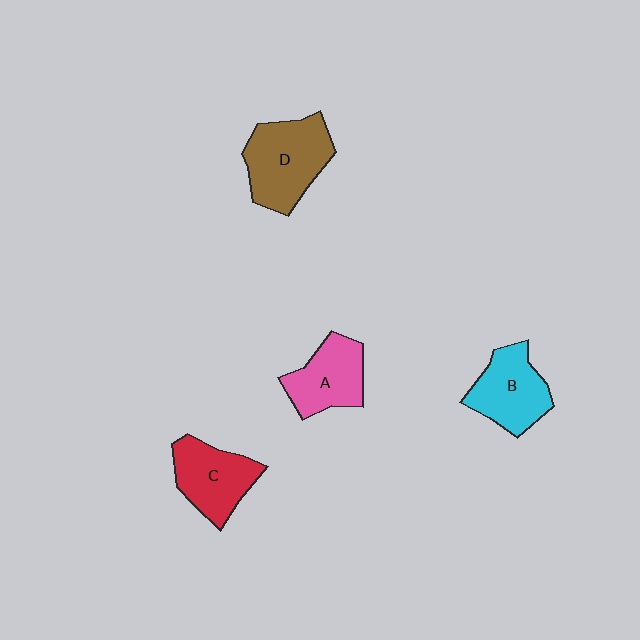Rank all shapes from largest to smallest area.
From largest to smallest: D (brown), B (cyan), C (red), A (pink).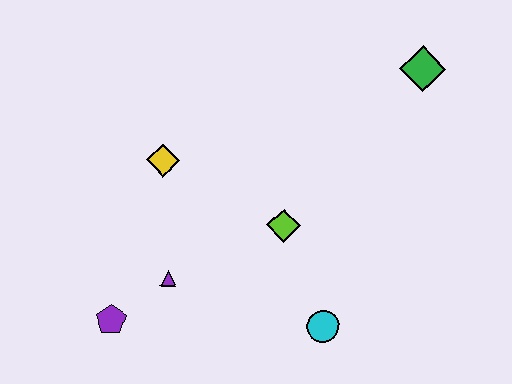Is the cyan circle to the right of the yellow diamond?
Yes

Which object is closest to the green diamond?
The lime diamond is closest to the green diamond.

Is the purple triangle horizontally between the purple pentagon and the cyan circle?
Yes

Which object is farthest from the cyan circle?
The green diamond is farthest from the cyan circle.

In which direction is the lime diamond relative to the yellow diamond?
The lime diamond is to the right of the yellow diamond.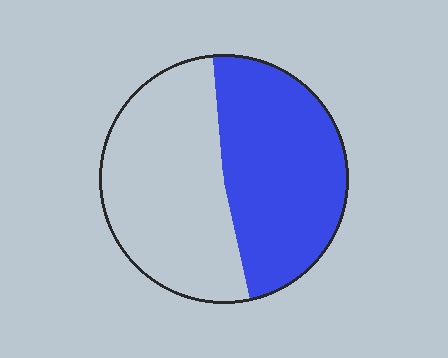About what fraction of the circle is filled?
About one half (1/2).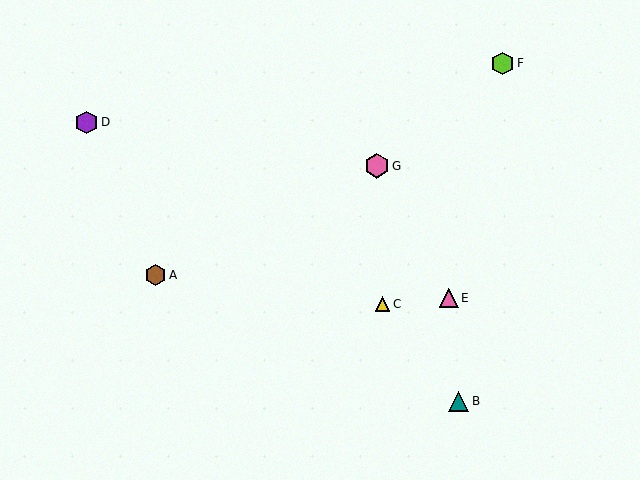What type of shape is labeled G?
Shape G is a pink hexagon.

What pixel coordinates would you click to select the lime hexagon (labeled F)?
Click at (502, 63) to select the lime hexagon F.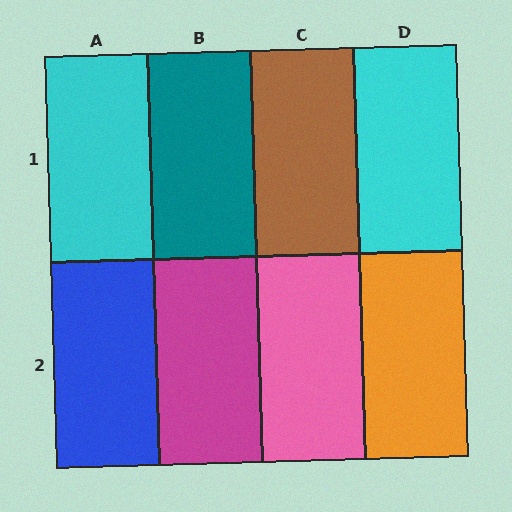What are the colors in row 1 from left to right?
Cyan, teal, brown, cyan.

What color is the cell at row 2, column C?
Pink.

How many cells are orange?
1 cell is orange.